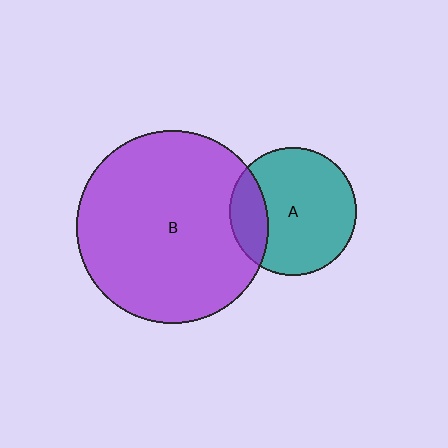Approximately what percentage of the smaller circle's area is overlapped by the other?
Approximately 20%.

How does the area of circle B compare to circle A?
Approximately 2.3 times.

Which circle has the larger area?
Circle B (purple).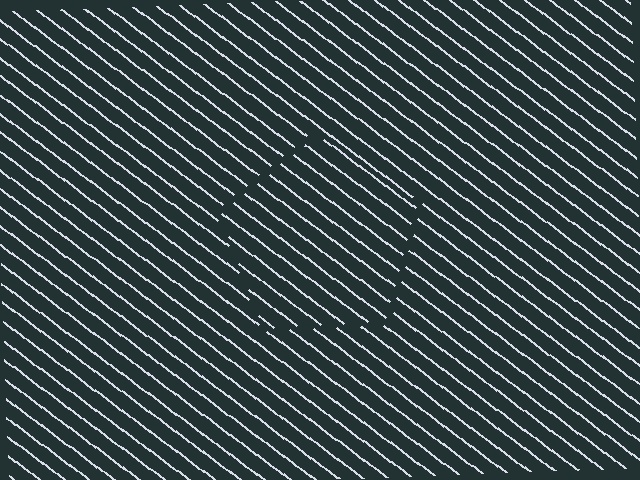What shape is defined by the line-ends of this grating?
An illusory pentagon. The interior of the shape contains the same grating, shifted by half a period — the contour is defined by the phase discontinuity where line-ends from the inner and outer gratings abut.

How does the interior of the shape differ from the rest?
The interior of the shape contains the same grating, shifted by half a period — the contour is defined by the phase discontinuity where line-ends from the inner and outer gratings abut.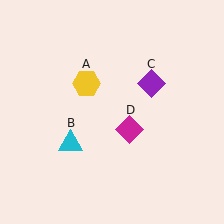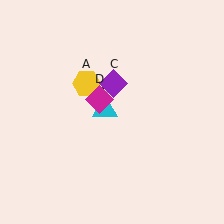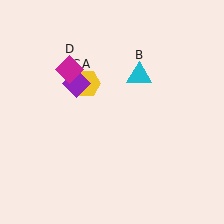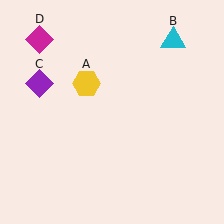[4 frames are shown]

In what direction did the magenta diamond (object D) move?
The magenta diamond (object D) moved up and to the left.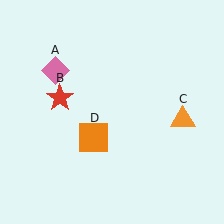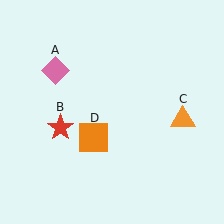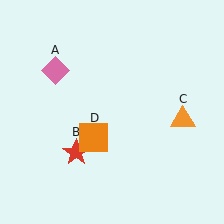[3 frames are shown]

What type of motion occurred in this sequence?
The red star (object B) rotated counterclockwise around the center of the scene.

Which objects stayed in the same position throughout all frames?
Pink diamond (object A) and orange triangle (object C) and orange square (object D) remained stationary.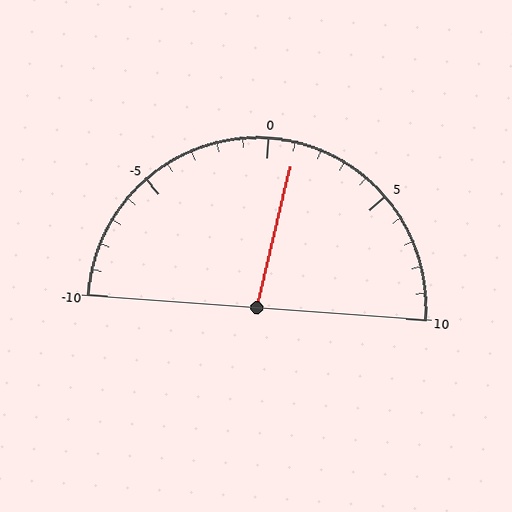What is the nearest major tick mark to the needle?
The nearest major tick mark is 0.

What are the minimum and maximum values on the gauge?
The gauge ranges from -10 to 10.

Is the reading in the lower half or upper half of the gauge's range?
The reading is in the upper half of the range (-10 to 10).